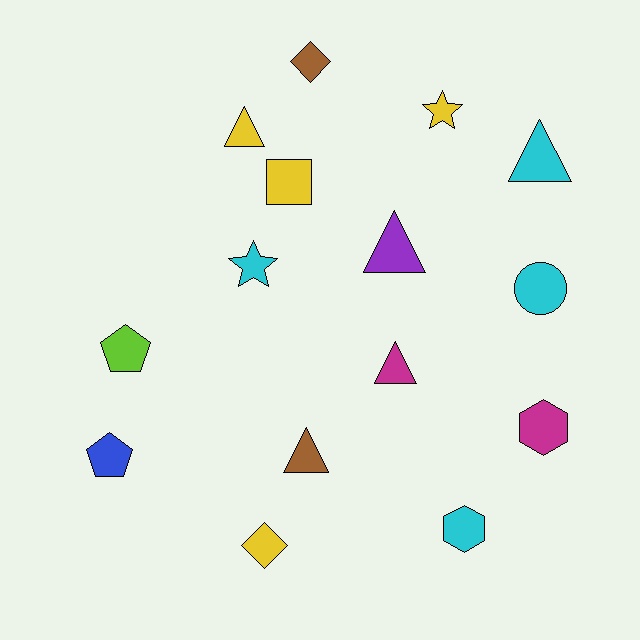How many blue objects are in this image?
There is 1 blue object.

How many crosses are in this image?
There are no crosses.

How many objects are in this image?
There are 15 objects.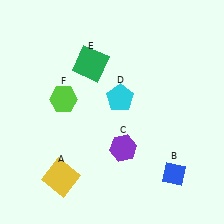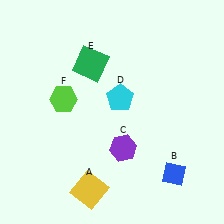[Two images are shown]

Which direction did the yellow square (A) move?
The yellow square (A) moved right.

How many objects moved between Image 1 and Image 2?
1 object moved between the two images.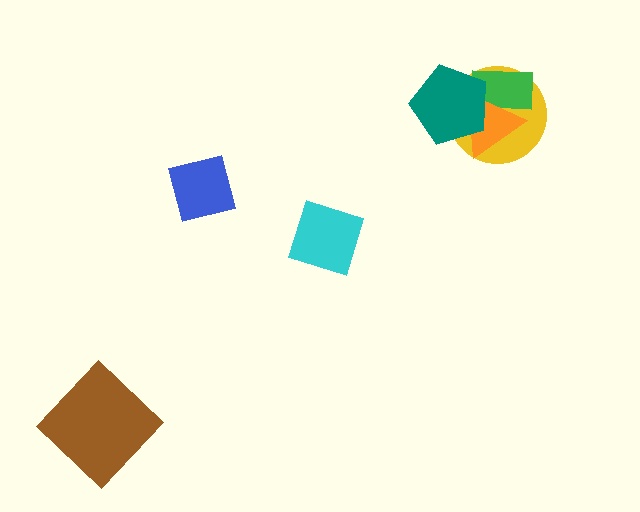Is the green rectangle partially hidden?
Yes, it is partially covered by another shape.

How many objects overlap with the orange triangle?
3 objects overlap with the orange triangle.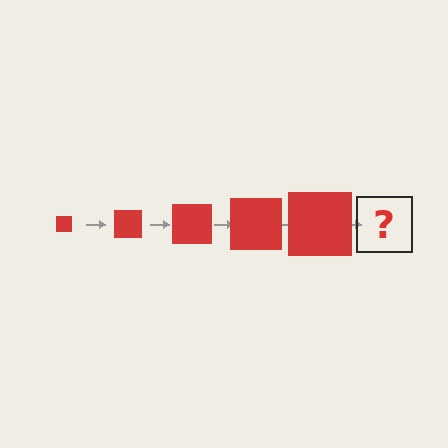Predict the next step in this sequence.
The next step is a red square, larger than the previous one.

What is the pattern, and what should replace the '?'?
The pattern is that the square gets progressively larger each step. The '?' should be a red square, larger than the previous one.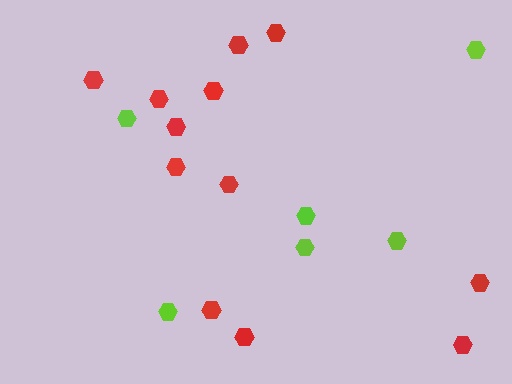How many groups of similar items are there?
There are 2 groups: one group of lime hexagons (6) and one group of red hexagons (12).